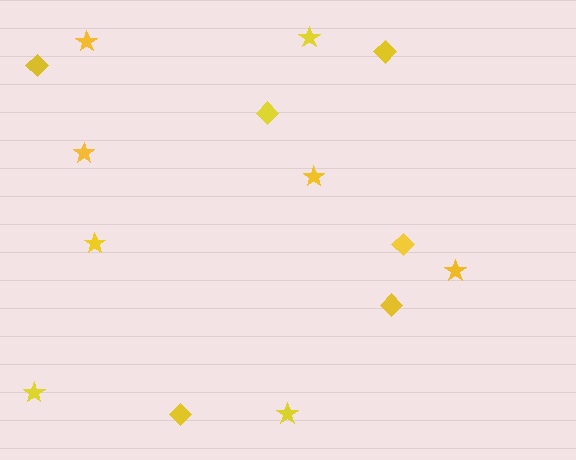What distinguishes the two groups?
There are 2 groups: one group of diamonds (6) and one group of stars (8).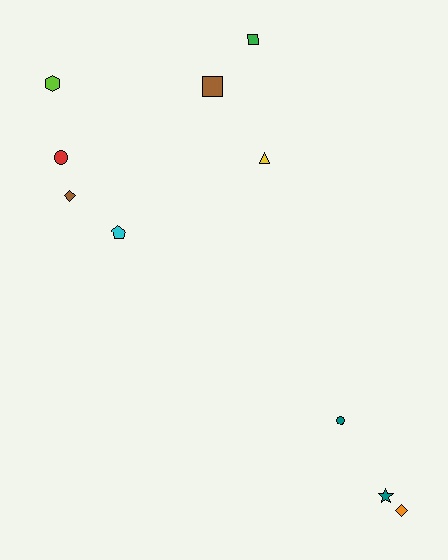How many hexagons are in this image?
There is 1 hexagon.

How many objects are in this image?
There are 10 objects.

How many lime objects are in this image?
There is 1 lime object.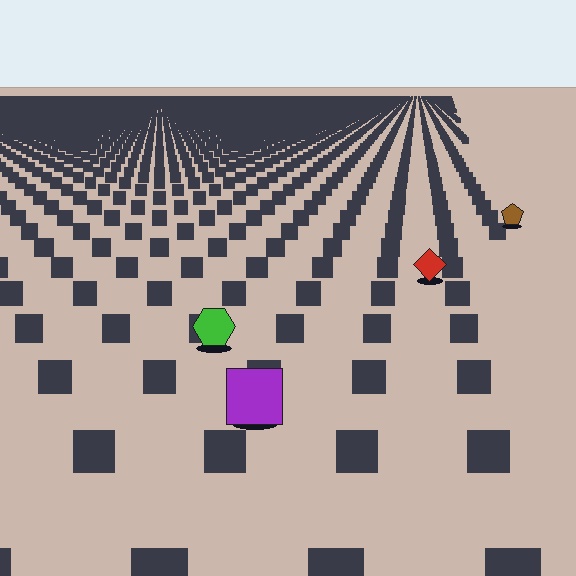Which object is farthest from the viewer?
The brown pentagon is farthest from the viewer. It appears smaller and the ground texture around it is denser.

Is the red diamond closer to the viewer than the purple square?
No. The purple square is closer — you can tell from the texture gradient: the ground texture is coarser near it.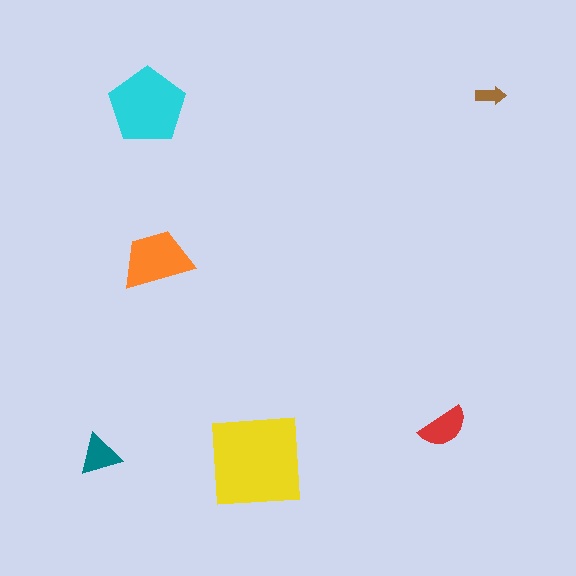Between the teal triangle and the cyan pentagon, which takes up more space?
The cyan pentagon.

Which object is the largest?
The yellow square.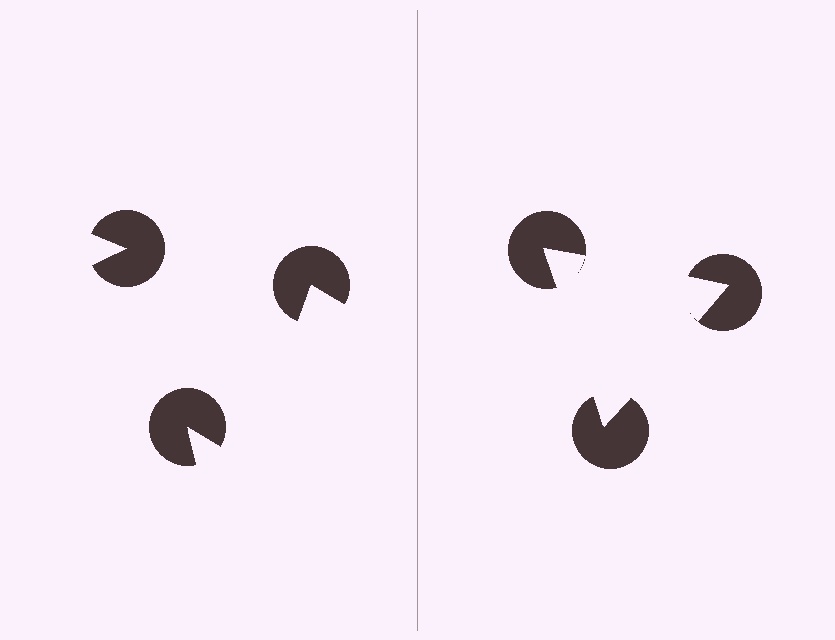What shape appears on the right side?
An illusory triangle.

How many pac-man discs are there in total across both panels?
6 — 3 on each side.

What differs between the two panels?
The pac-man discs are positioned identically on both sides; only the wedge orientations differ. On the right they align to a triangle; on the left they are misaligned.